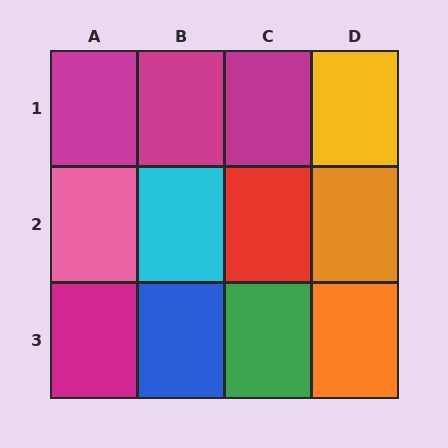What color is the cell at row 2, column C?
Red.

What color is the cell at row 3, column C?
Green.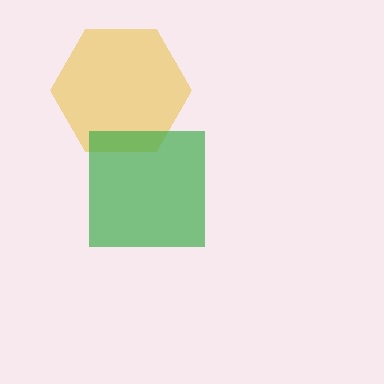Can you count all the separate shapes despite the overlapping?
Yes, there are 2 separate shapes.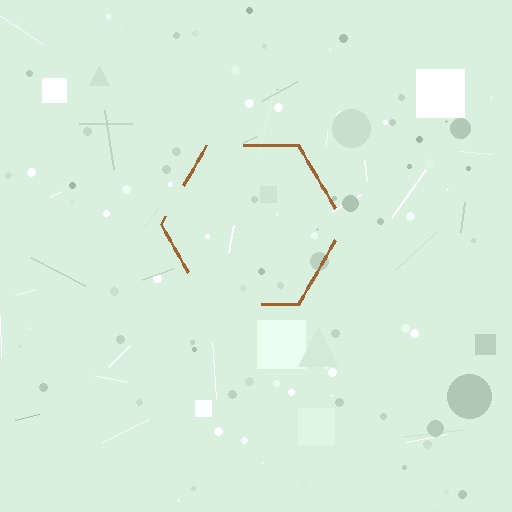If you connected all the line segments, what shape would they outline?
They would outline a hexagon.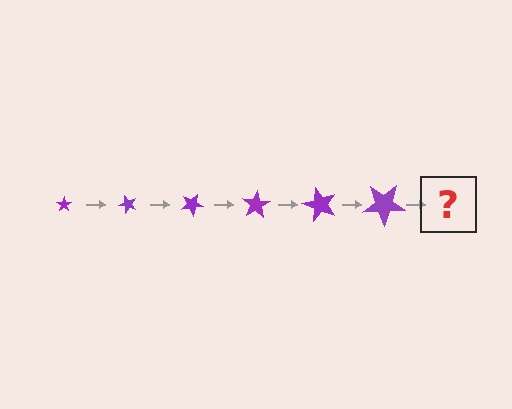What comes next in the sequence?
The next element should be a star, larger than the previous one and rotated 300 degrees from the start.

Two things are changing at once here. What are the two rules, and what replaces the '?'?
The two rules are that the star grows larger each step and it rotates 50 degrees each step. The '?' should be a star, larger than the previous one and rotated 300 degrees from the start.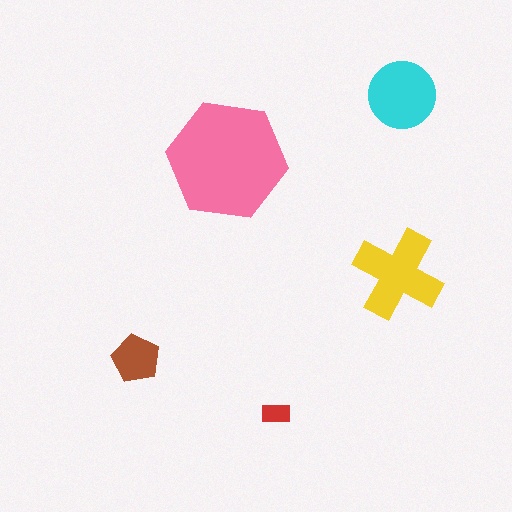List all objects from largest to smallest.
The pink hexagon, the yellow cross, the cyan circle, the brown pentagon, the red rectangle.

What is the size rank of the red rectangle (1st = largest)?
5th.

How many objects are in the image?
There are 5 objects in the image.